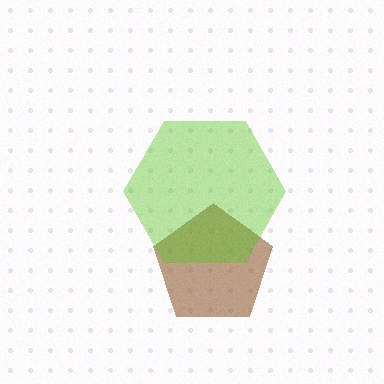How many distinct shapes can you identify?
There are 2 distinct shapes: a brown pentagon, a lime hexagon.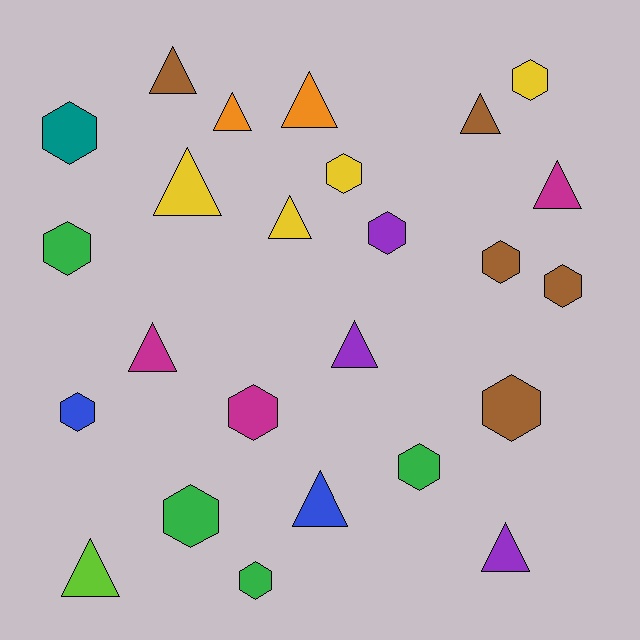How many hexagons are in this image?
There are 13 hexagons.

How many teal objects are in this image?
There is 1 teal object.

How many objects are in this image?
There are 25 objects.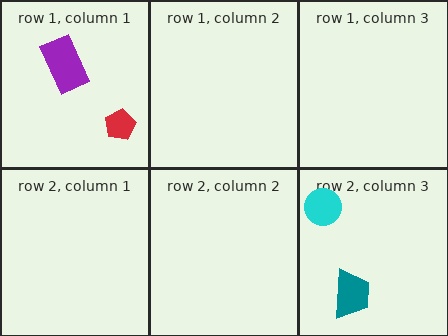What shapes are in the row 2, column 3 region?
The teal trapezoid, the cyan circle.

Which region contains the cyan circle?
The row 2, column 3 region.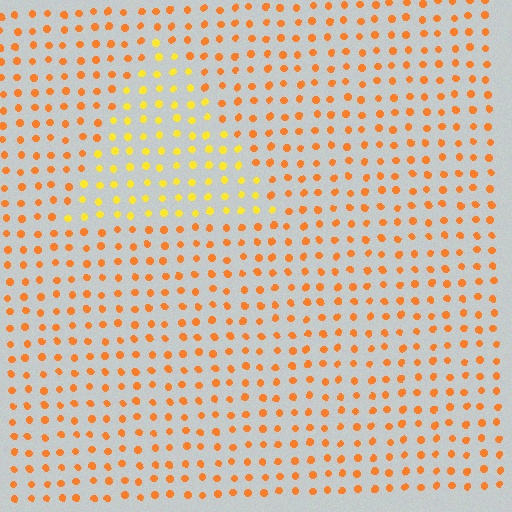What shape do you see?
I see a triangle.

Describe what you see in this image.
The image is filled with small orange elements in a uniform arrangement. A triangle-shaped region is visible where the elements are tinted to a slightly different hue, forming a subtle color boundary.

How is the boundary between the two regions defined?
The boundary is defined purely by a slight shift in hue (about 30 degrees). Spacing, size, and orientation are identical on both sides.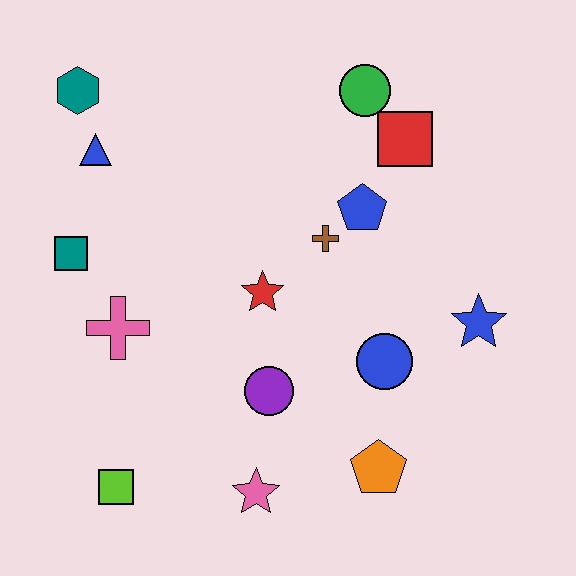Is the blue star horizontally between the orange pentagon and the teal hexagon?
No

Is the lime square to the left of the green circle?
Yes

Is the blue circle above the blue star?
No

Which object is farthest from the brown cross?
The lime square is farthest from the brown cross.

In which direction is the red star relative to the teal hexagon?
The red star is below the teal hexagon.